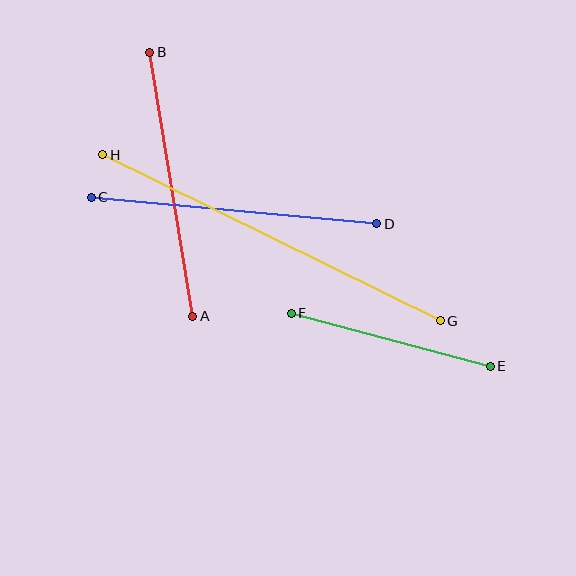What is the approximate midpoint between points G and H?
The midpoint is at approximately (271, 238) pixels.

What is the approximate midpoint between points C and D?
The midpoint is at approximately (234, 210) pixels.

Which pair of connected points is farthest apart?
Points G and H are farthest apart.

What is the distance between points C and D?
The distance is approximately 287 pixels.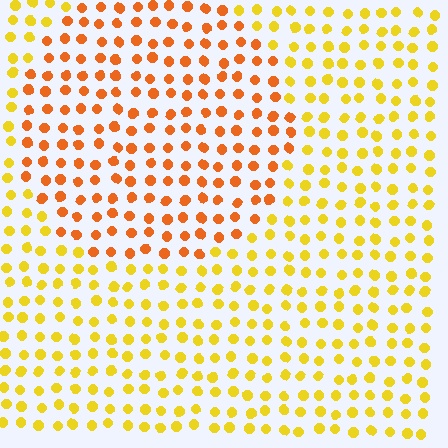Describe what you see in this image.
The image is filled with small yellow elements in a uniform arrangement. A circle-shaped region is visible where the elements are tinted to a slightly different hue, forming a subtle color boundary.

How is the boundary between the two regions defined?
The boundary is defined purely by a slight shift in hue (about 32 degrees). Spacing, size, and orientation are identical on both sides.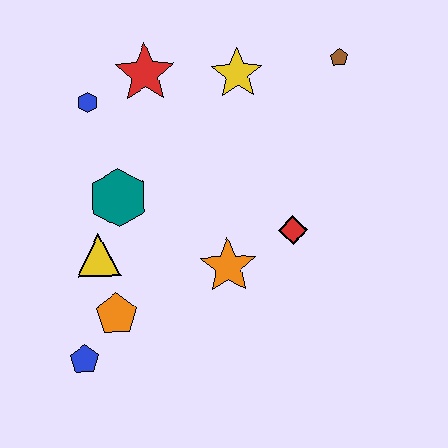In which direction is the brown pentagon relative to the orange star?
The brown pentagon is above the orange star.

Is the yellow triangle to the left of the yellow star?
Yes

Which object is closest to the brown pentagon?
The yellow star is closest to the brown pentagon.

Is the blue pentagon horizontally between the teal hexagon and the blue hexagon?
No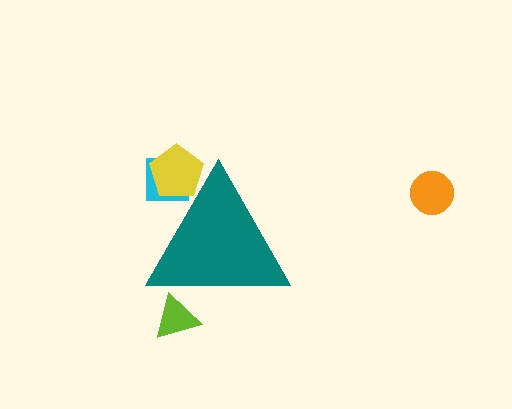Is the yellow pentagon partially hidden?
Yes, the yellow pentagon is partially hidden behind the teal triangle.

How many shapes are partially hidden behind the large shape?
3 shapes are partially hidden.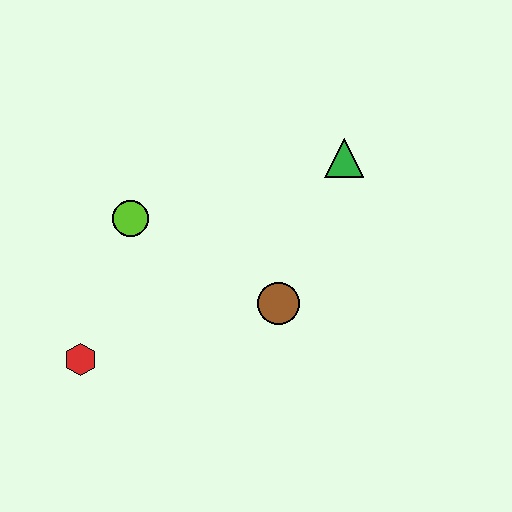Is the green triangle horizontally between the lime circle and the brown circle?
No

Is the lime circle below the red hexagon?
No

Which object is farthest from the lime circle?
The green triangle is farthest from the lime circle.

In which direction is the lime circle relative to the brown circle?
The lime circle is to the left of the brown circle.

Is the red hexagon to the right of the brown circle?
No